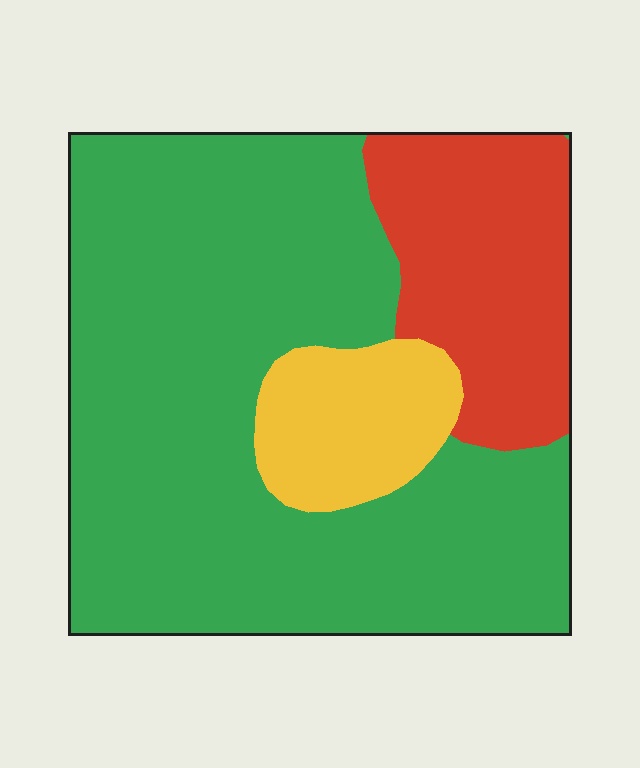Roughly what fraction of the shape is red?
Red covers roughly 20% of the shape.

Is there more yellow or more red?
Red.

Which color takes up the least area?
Yellow, at roughly 10%.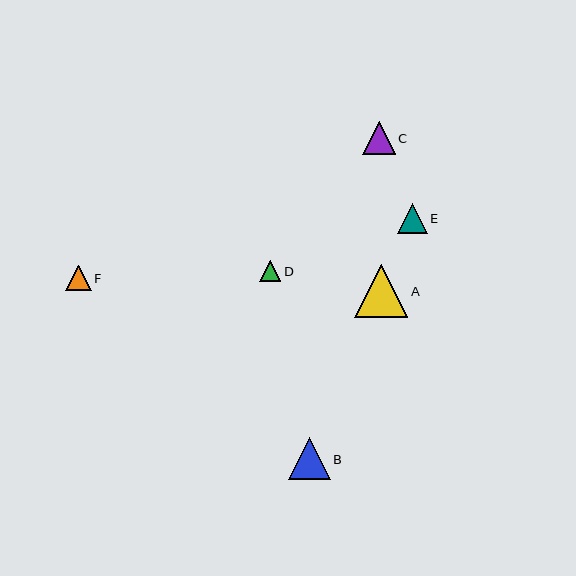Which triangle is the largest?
Triangle A is the largest with a size of approximately 53 pixels.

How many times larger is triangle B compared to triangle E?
Triangle B is approximately 1.4 times the size of triangle E.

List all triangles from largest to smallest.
From largest to smallest: A, B, C, E, F, D.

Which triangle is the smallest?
Triangle D is the smallest with a size of approximately 21 pixels.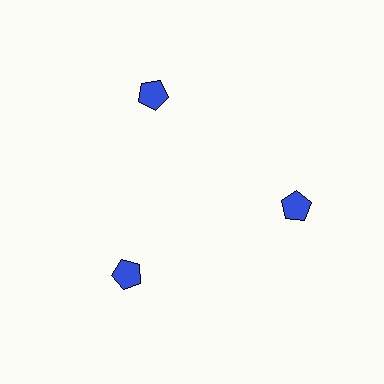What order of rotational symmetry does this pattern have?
This pattern has 3-fold rotational symmetry.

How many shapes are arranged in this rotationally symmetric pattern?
There are 3 shapes, arranged in 3 groups of 1.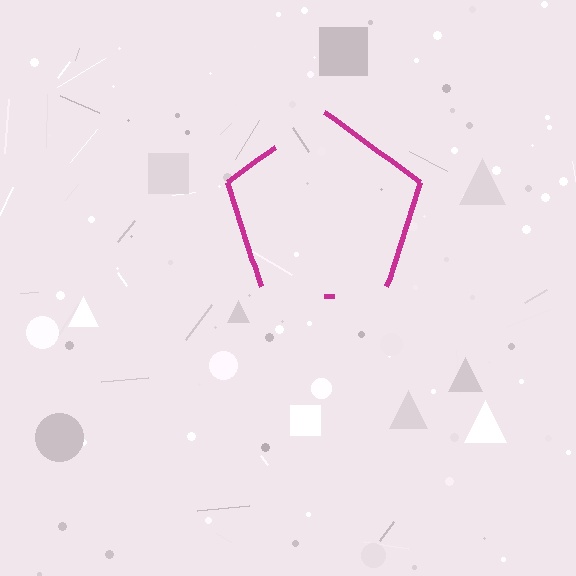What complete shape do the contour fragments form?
The contour fragments form a pentagon.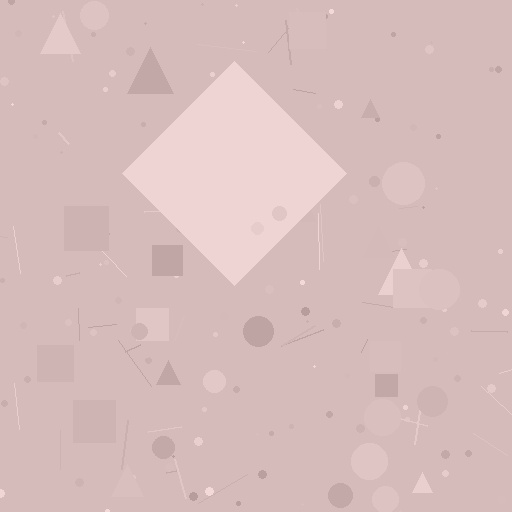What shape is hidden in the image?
A diamond is hidden in the image.